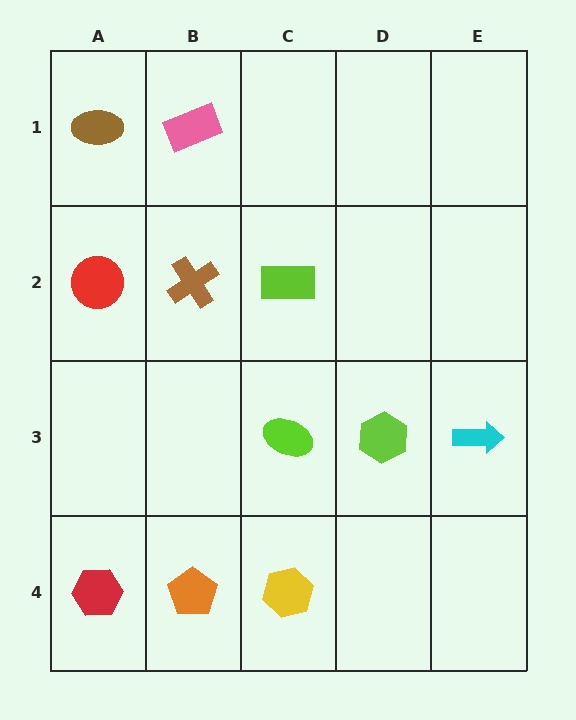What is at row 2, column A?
A red circle.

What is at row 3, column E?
A cyan arrow.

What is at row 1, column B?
A pink rectangle.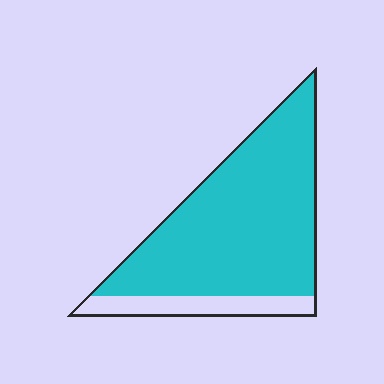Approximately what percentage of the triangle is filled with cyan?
Approximately 85%.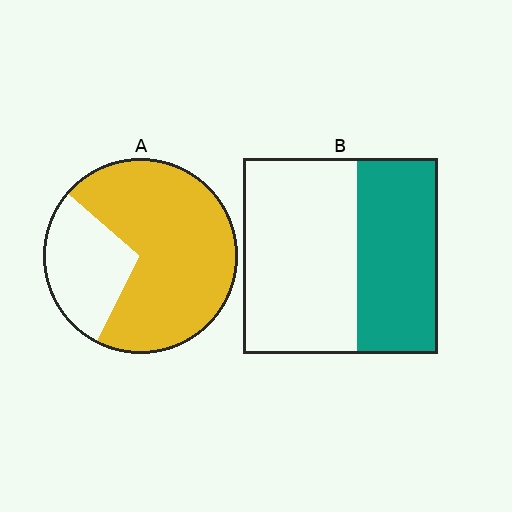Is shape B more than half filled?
No.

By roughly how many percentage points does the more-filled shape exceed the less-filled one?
By roughly 30 percentage points (A over B).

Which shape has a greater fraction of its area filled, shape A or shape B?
Shape A.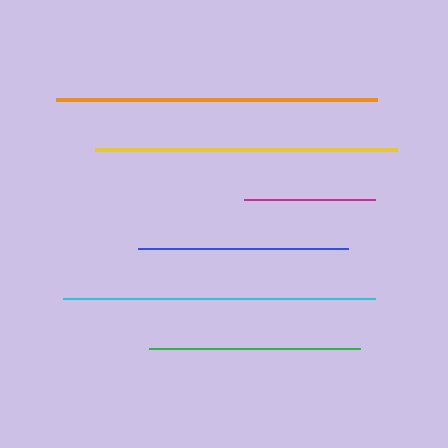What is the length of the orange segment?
The orange segment is approximately 321 pixels long.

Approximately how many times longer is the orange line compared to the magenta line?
The orange line is approximately 2.4 times the length of the magenta line.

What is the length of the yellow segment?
The yellow segment is approximately 302 pixels long.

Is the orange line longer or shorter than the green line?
The orange line is longer than the green line.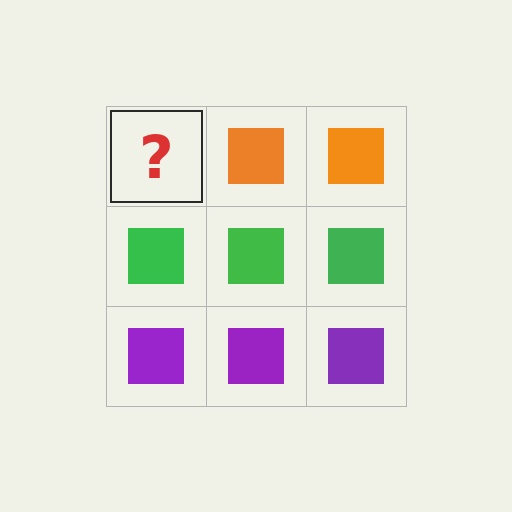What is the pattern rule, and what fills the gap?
The rule is that each row has a consistent color. The gap should be filled with an orange square.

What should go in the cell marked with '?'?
The missing cell should contain an orange square.